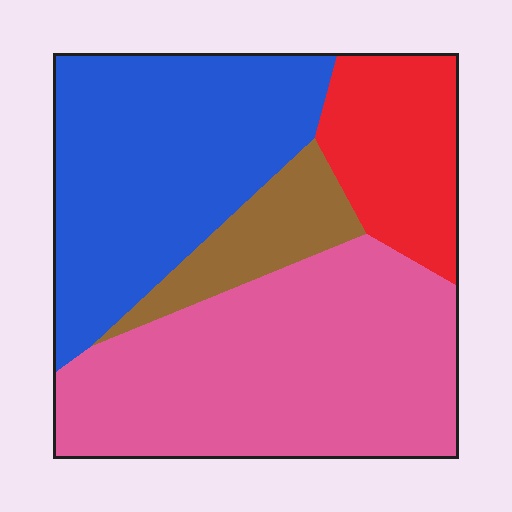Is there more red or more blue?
Blue.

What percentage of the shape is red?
Red covers about 15% of the shape.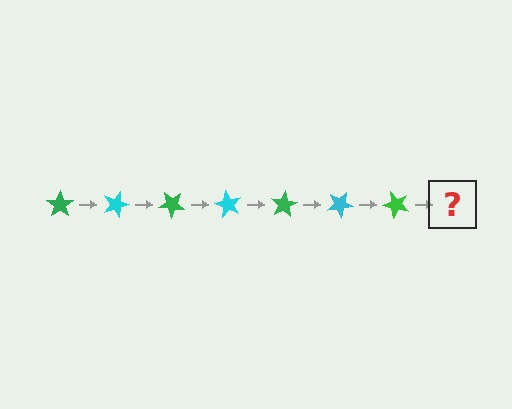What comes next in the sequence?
The next element should be a cyan star, rotated 140 degrees from the start.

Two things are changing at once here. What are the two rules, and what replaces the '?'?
The two rules are that it rotates 20 degrees each step and the color cycles through green and cyan. The '?' should be a cyan star, rotated 140 degrees from the start.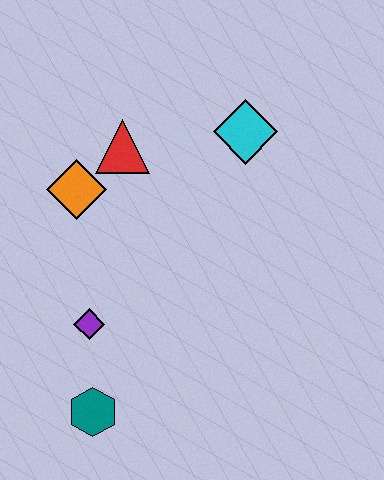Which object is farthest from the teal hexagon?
The cyan diamond is farthest from the teal hexagon.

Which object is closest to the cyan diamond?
The red triangle is closest to the cyan diamond.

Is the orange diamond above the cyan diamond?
No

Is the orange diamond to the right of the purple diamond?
No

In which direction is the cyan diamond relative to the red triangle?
The cyan diamond is to the right of the red triangle.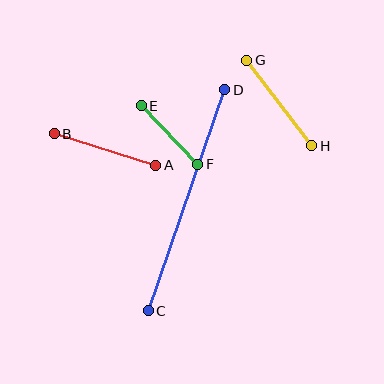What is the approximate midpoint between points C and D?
The midpoint is at approximately (187, 200) pixels.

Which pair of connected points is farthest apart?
Points C and D are farthest apart.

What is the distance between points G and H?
The distance is approximately 107 pixels.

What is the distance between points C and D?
The distance is approximately 234 pixels.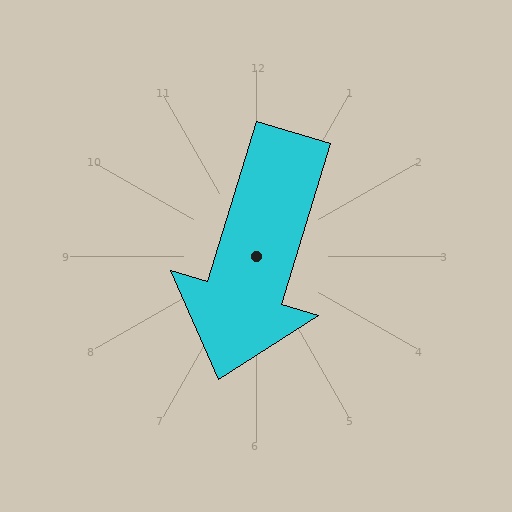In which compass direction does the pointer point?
South.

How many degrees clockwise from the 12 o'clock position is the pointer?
Approximately 197 degrees.